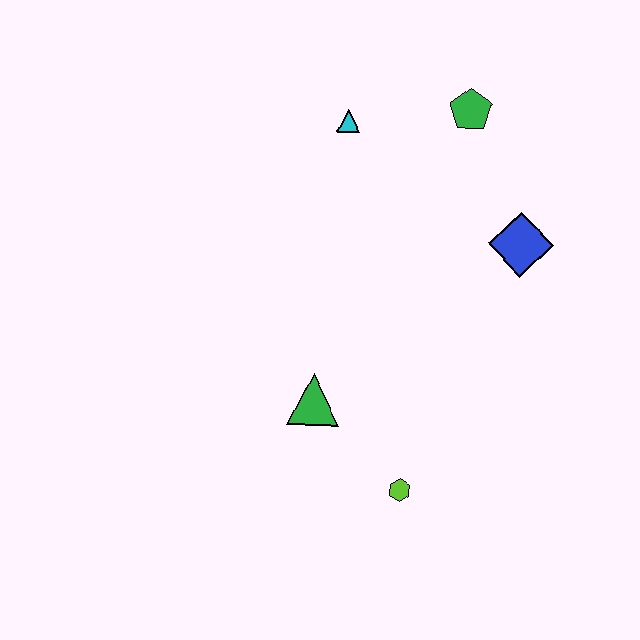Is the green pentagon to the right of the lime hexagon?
Yes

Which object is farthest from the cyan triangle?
The lime hexagon is farthest from the cyan triangle.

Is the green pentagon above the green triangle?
Yes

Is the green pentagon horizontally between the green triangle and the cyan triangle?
No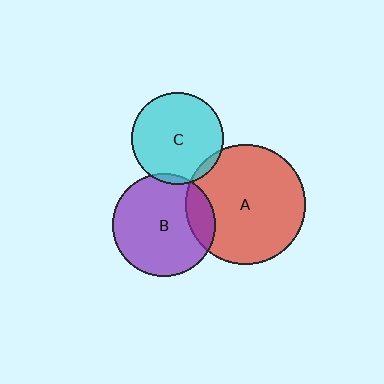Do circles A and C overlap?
Yes.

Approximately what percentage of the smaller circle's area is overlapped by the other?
Approximately 5%.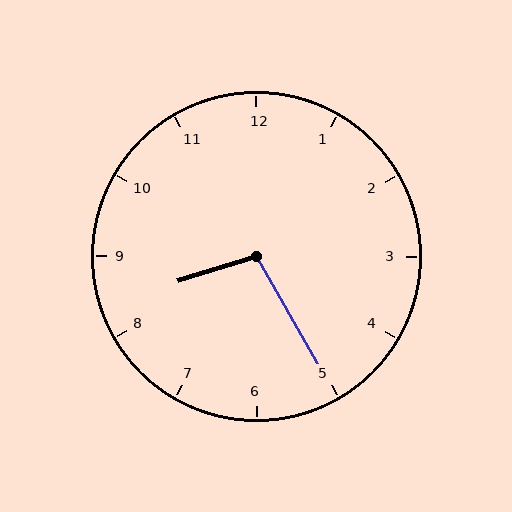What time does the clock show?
8:25.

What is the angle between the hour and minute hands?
Approximately 102 degrees.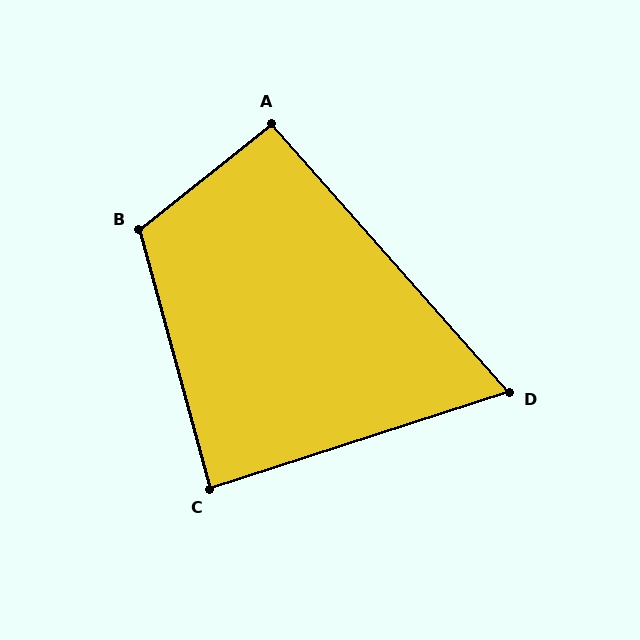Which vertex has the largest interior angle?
B, at approximately 113 degrees.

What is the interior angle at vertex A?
Approximately 93 degrees (approximately right).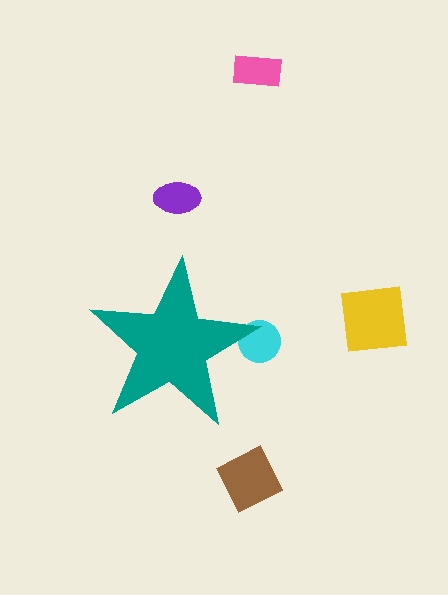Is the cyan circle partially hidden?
Yes, the cyan circle is partially hidden behind the teal star.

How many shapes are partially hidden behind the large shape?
1 shape is partially hidden.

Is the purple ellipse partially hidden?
No, the purple ellipse is fully visible.